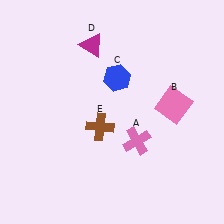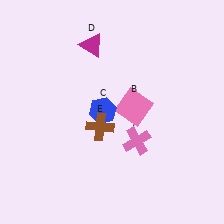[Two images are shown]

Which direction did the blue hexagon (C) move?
The blue hexagon (C) moved down.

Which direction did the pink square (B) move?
The pink square (B) moved left.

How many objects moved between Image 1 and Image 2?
2 objects moved between the two images.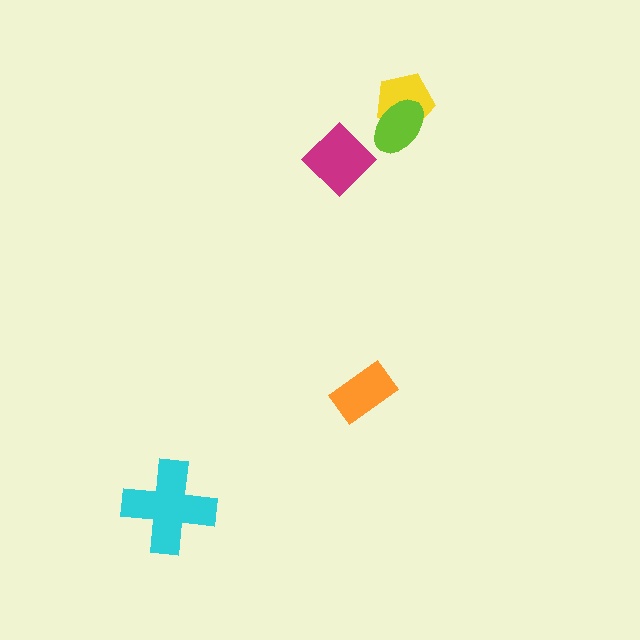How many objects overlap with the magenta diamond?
0 objects overlap with the magenta diamond.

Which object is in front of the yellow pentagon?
The lime ellipse is in front of the yellow pentagon.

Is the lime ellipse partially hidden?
No, no other shape covers it.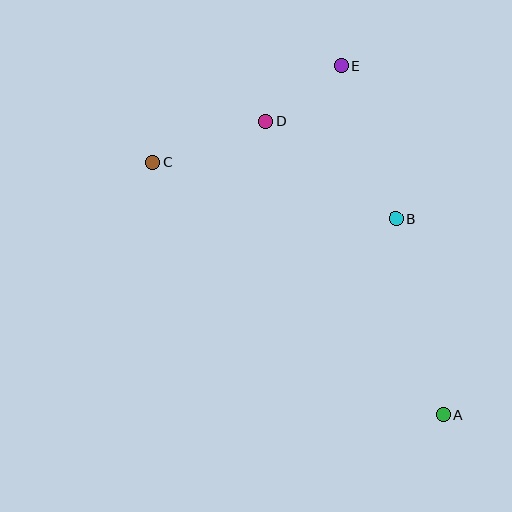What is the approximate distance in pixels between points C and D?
The distance between C and D is approximately 121 pixels.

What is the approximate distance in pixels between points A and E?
The distance between A and E is approximately 364 pixels.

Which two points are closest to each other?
Points D and E are closest to each other.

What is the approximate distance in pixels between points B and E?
The distance between B and E is approximately 163 pixels.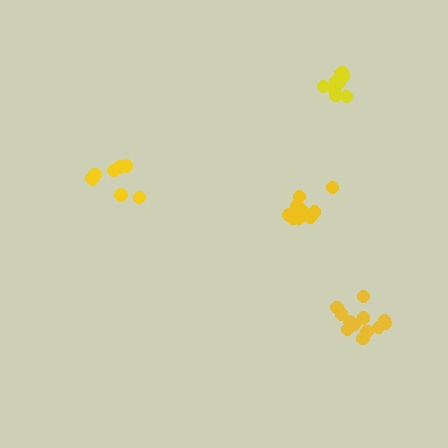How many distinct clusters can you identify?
There are 4 distinct clusters.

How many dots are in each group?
Group 1: 13 dots, Group 2: 10 dots, Group 3: 11 dots, Group 4: 8 dots (42 total).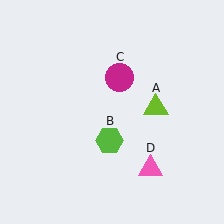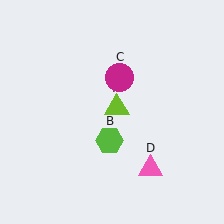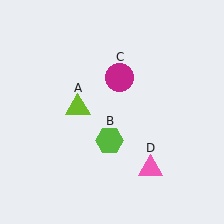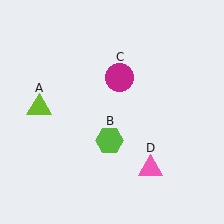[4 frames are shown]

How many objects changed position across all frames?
1 object changed position: lime triangle (object A).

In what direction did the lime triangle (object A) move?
The lime triangle (object A) moved left.